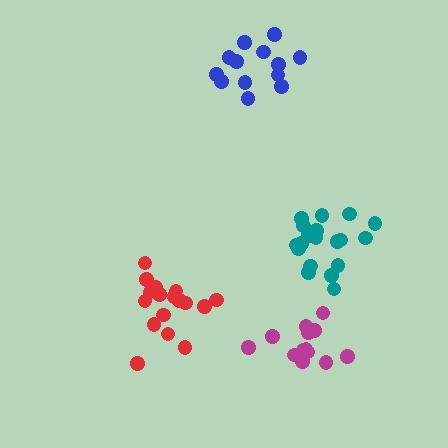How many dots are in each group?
Group 1: 19 dots, Group 2: 13 dots, Group 3: 17 dots, Group 4: 13 dots (62 total).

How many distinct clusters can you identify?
There are 4 distinct clusters.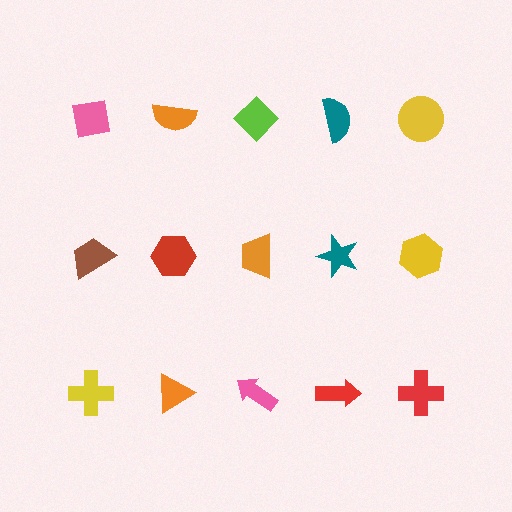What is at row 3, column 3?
A pink arrow.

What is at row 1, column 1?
A pink square.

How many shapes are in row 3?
5 shapes.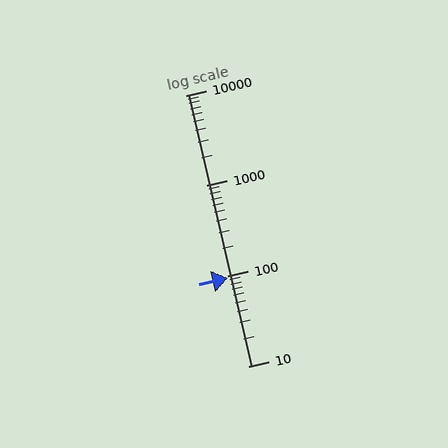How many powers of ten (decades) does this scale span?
The scale spans 3 decades, from 10 to 10000.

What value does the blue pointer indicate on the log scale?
The pointer indicates approximately 94.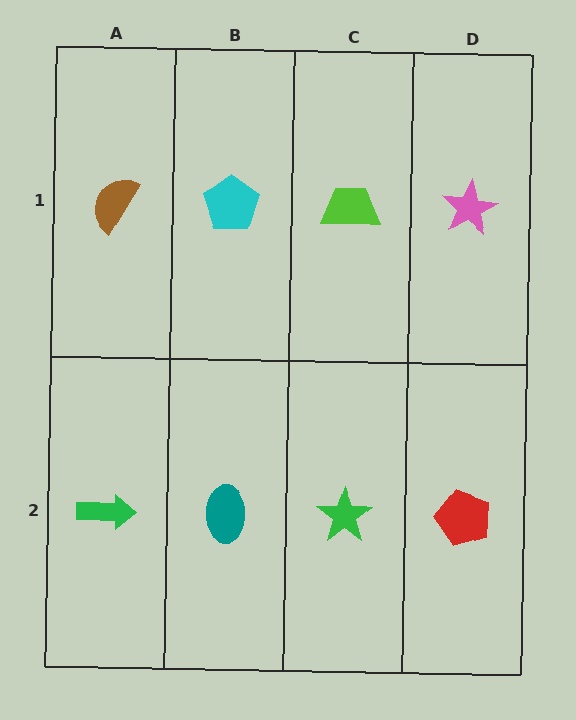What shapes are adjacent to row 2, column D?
A pink star (row 1, column D), a green star (row 2, column C).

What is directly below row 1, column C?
A green star.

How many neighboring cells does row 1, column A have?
2.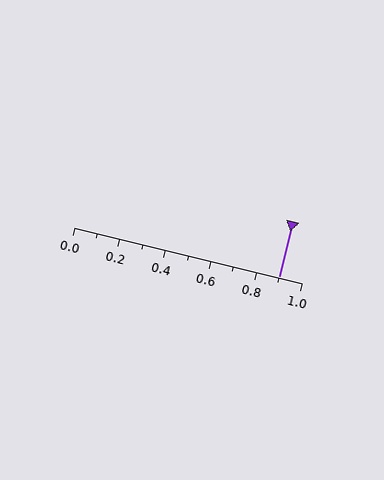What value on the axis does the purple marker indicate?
The marker indicates approximately 0.9.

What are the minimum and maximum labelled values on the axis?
The axis runs from 0.0 to 1.0.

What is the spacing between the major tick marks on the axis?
The major ticks are spaced 0.2 apart.